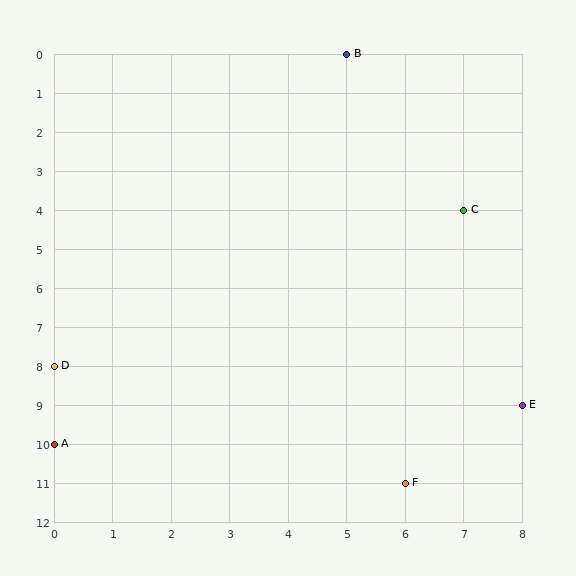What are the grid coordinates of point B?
Point B is at grid coordinates (5, 0).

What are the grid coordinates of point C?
Point C is at grid coordinates (7, 4).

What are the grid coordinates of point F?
Point F is at grid coordinates (6, 11).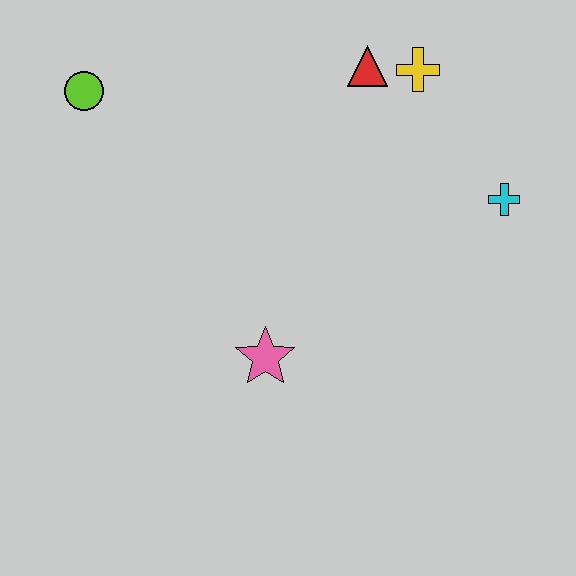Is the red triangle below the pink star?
No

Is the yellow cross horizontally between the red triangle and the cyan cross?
Yes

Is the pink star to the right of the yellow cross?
No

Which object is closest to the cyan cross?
The yellow cross is closest to the cyan cross.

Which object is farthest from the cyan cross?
The lime circle is farthest from the cyan cross.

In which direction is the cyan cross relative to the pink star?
The cyan cross is to the right of the pink star.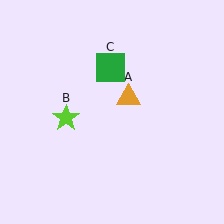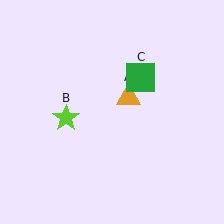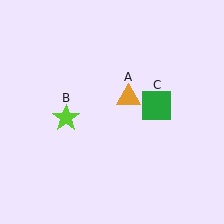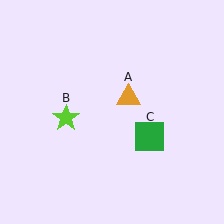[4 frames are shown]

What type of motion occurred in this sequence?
The green square (object C) rotated clockwise around the center of the scene.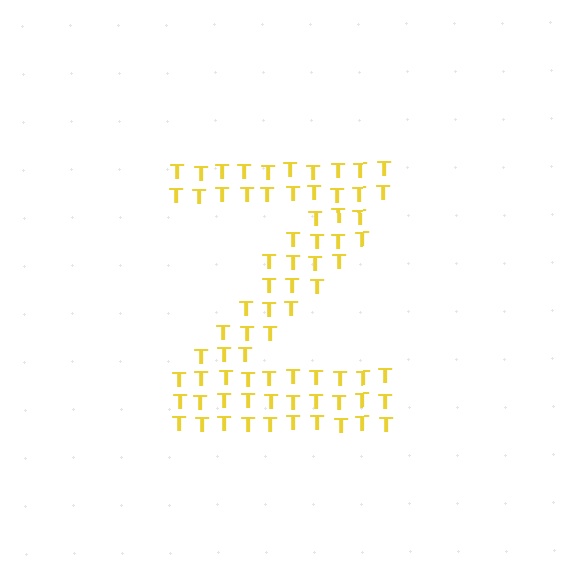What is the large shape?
The large shape is the letter Z.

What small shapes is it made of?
It is made of small letter T's.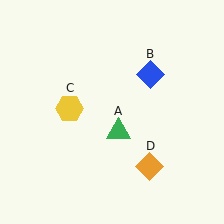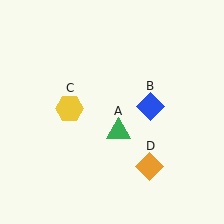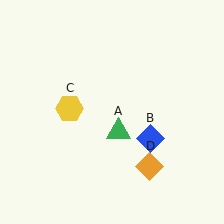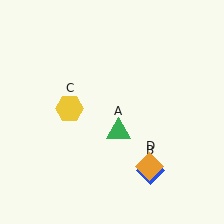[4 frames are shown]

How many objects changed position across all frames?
1 object changed position: blue diamond (object B).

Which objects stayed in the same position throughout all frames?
Green triangle (object A) and yellow hexagon (object C) and orange diamond (object D) remained stationary.